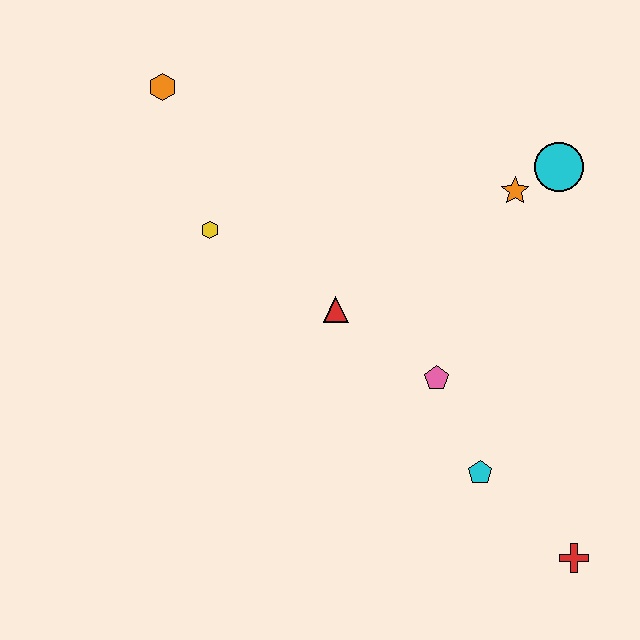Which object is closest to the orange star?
The cyan circle is closest to the orange star.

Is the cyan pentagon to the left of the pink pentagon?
No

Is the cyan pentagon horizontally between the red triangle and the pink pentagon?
No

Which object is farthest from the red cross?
The orange hexagon is farthest from the red cross.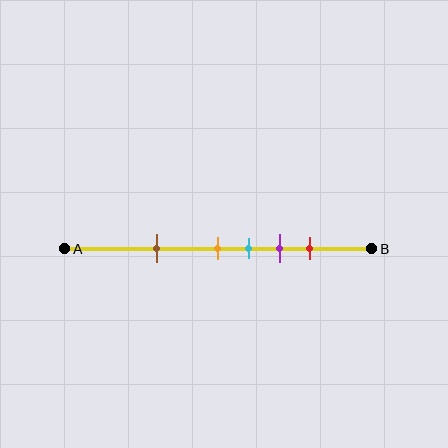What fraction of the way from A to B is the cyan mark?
The cyan mark is approximately 60% (0.6) of the way from A to B.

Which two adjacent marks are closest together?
The orange and cyan marks are the closest adjacent pair.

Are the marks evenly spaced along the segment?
No, the marks are not evenly spaced.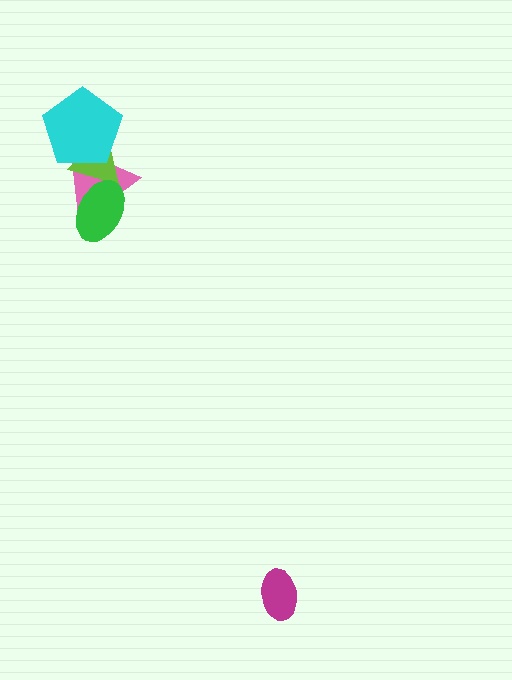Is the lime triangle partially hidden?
Yes, it is partially covered by another shape.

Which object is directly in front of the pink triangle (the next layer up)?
The lime triangle is directly in front of the pink triangle.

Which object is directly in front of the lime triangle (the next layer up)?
The green ellipse is directly in front of the lime triangle.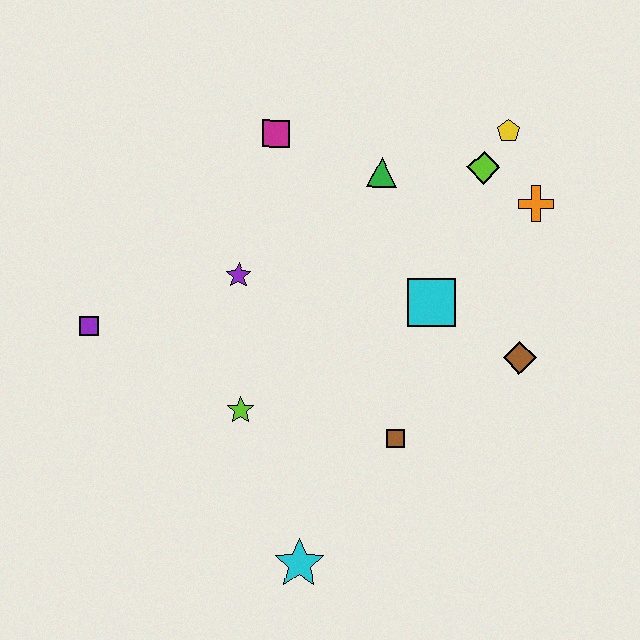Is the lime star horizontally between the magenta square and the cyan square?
No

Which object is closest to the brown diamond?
The cyan square is closest to the brown diamond.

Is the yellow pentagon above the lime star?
Yes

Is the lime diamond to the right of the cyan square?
Yes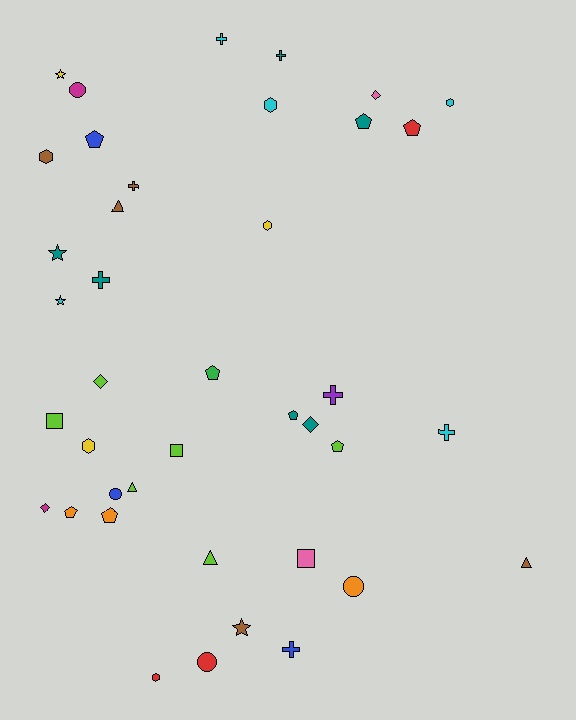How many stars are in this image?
There are 4 stars.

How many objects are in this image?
There are 40 objects.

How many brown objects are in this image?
There are 5 brown objects.